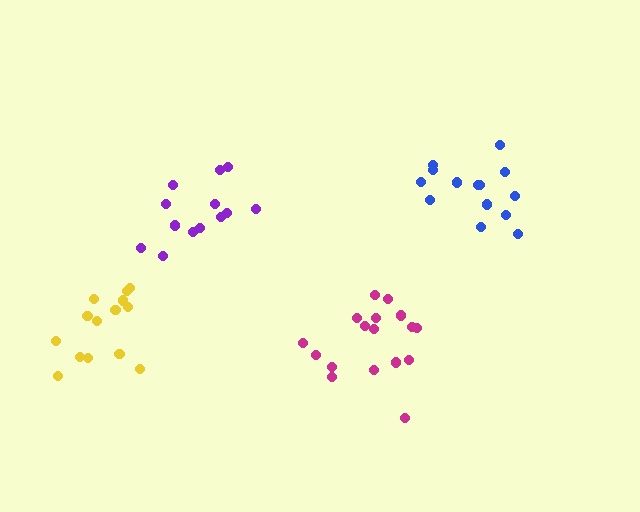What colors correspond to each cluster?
The clusters are colored: blue, purple, magenta, yellow.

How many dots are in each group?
Group 1: 14 dots, Group 2: 13 dots, Group 3: 17 dots, Group 4: 14 dots (58 total).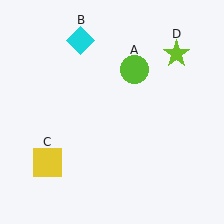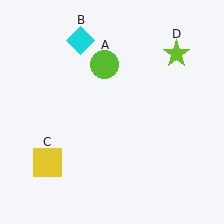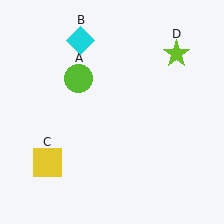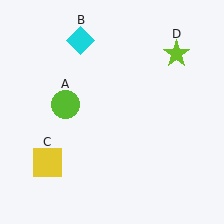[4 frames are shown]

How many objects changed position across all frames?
1 object changed position: lime circle (object A).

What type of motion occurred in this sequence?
The lime circle (object A) rotated counterclockwise around the center of the scene.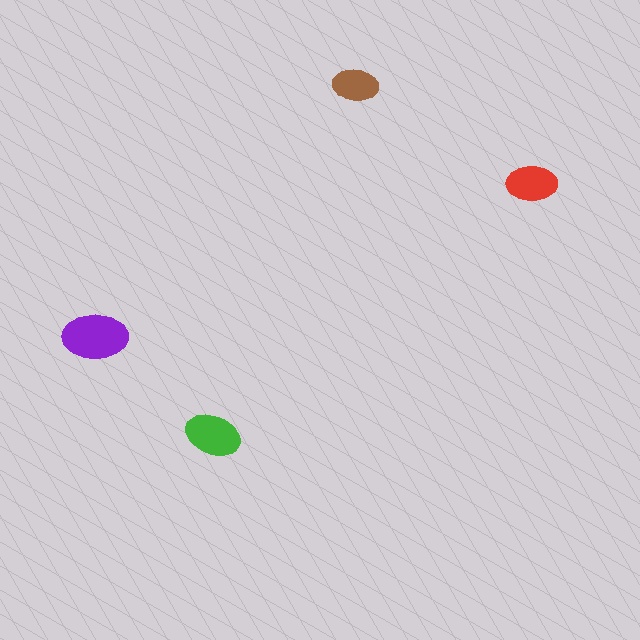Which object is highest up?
The brown ellipse is topmost.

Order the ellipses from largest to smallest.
the purple one, the green one, the red one, the brown one.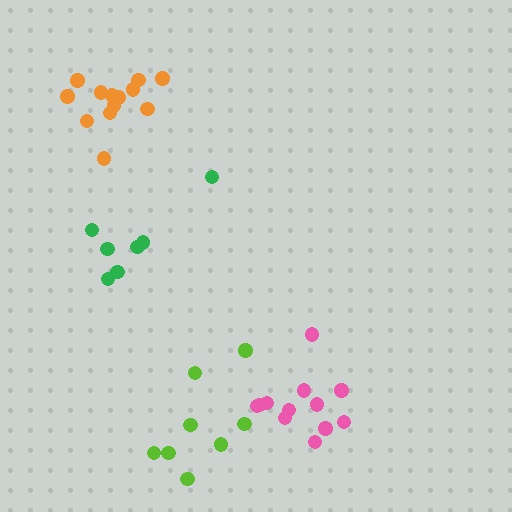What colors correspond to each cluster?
The clusters are colored: green, orange, lime, pink.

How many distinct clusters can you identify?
There are 4 distinct clusters.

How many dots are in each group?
Group 1: 7 dots, Group 2: 13 dots, Group 3: 8 dots, Group 4: 12 dots (40 total).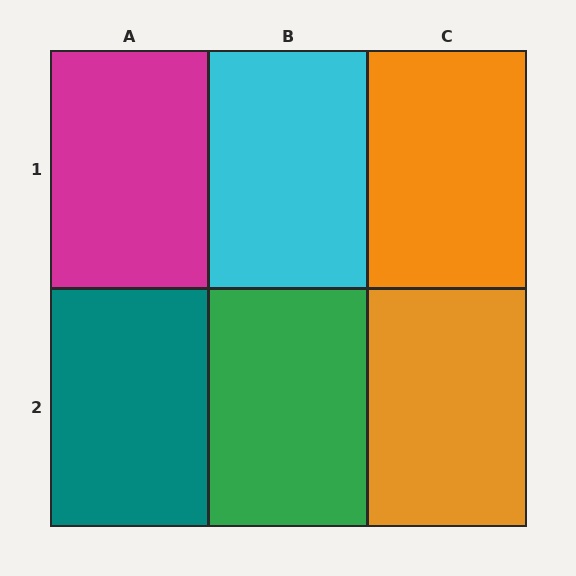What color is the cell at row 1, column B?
Cyan.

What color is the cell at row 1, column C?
Orange.